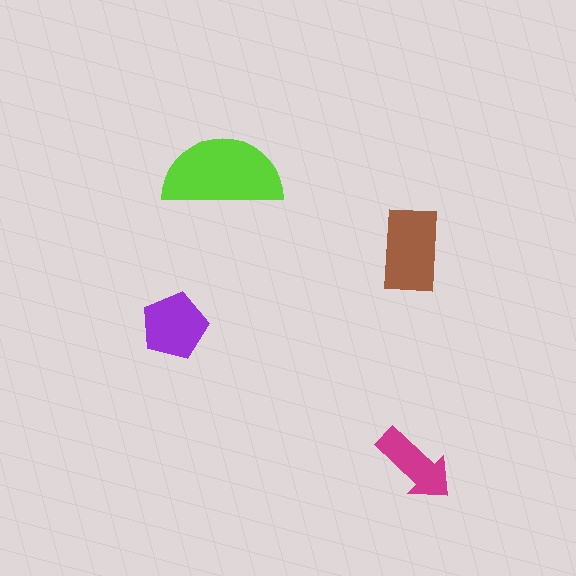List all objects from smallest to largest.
The magenta arrow, the purple pentagon, the brown rectangle, the lime semicircle.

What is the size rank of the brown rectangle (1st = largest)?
2nd.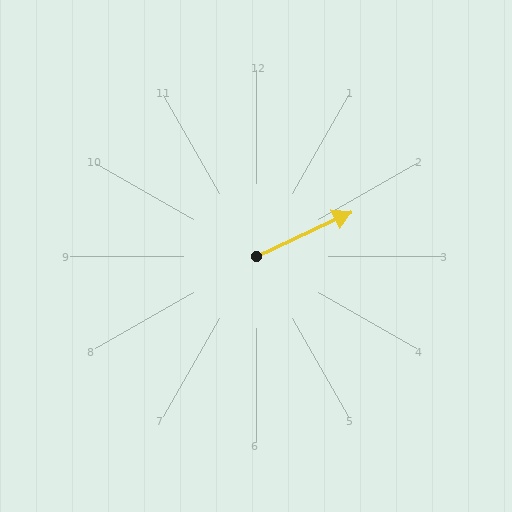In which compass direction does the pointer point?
Northeast.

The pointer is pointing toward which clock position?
Roughly 2 o'clock.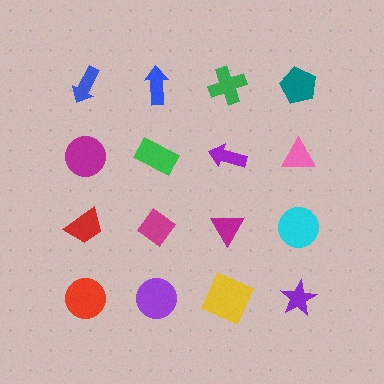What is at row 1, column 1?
A blue arrow.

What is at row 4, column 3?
A yellow square.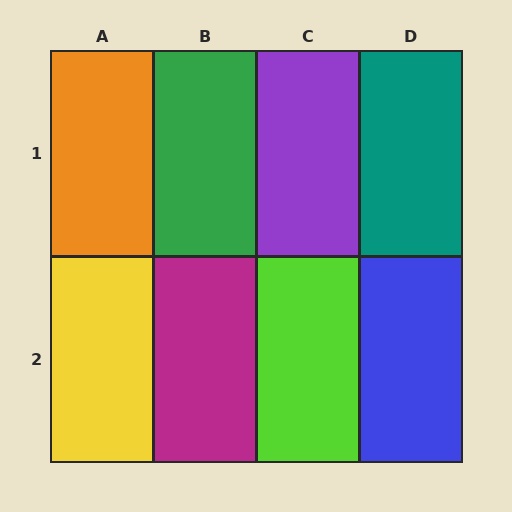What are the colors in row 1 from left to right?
Orange, green, purple, teal.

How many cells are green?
1 cell is green.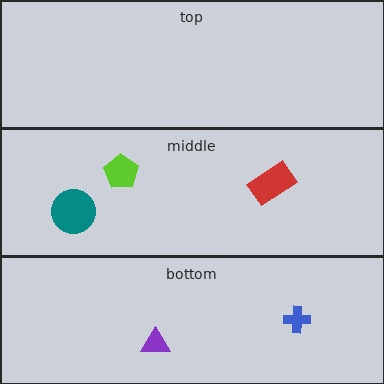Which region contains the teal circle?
The middle region.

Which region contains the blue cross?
The bottom region.